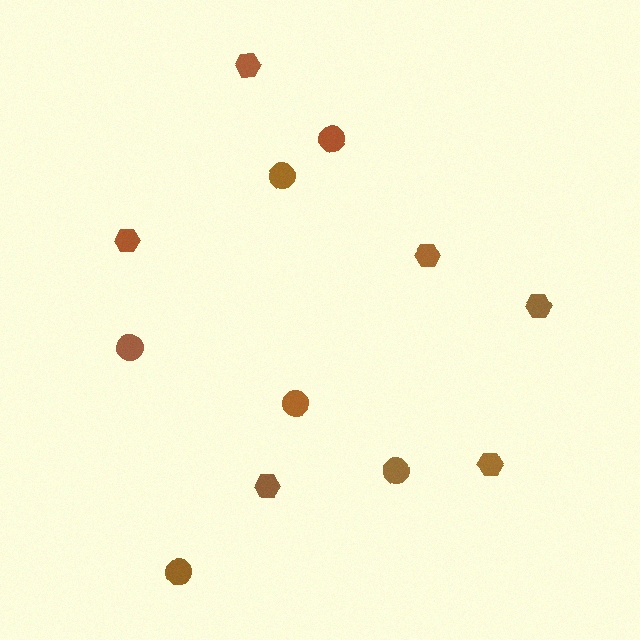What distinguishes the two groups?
There are 2 groups: one group of hexagons (6) and one group of circles (6).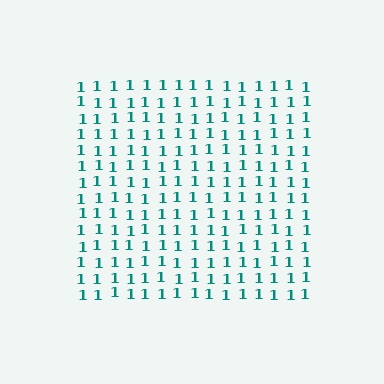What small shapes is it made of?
It is made of small digit 1's.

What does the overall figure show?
The overall figure shows a square.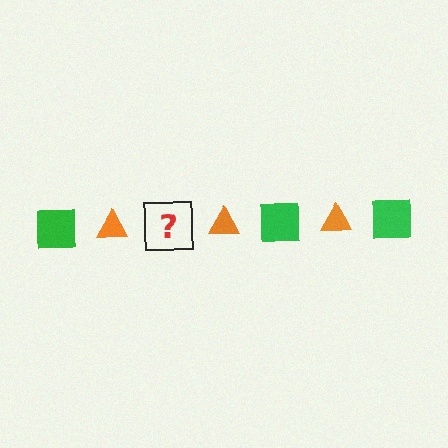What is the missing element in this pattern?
The missing element is a green square.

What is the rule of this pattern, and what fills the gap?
The rule is that the pattern alternates between green square and orange triangle. The gap should be filled with a green square.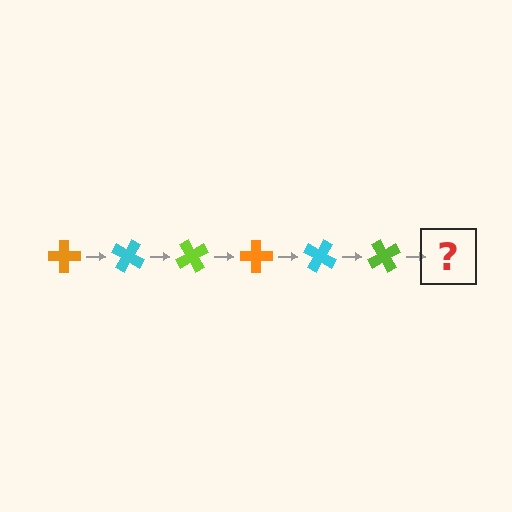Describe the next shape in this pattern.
It should be an orange cross, rotated 180 degrees from the start.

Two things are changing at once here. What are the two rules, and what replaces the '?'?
The two rules are that it rotates 30 degrees each step and the color cycles through orange, cyan, and lime. The '?' should be an orange cross, rotated 180 degrees from the start.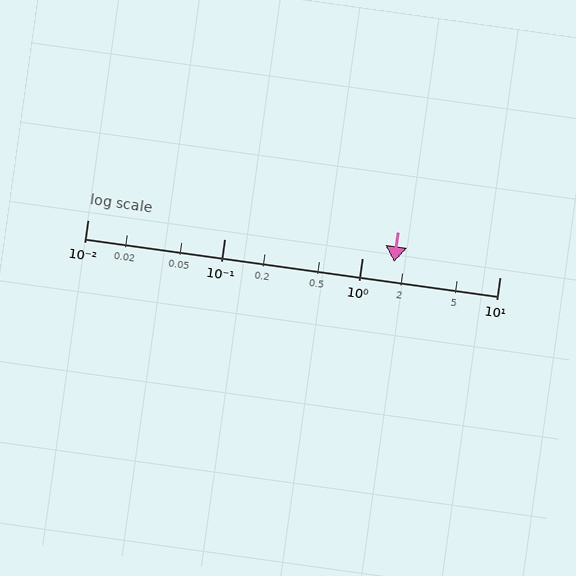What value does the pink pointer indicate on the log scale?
The pointer indicates approximately 1.7.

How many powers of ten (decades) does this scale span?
The scale spans 3 decades, from 0.01 to 10.